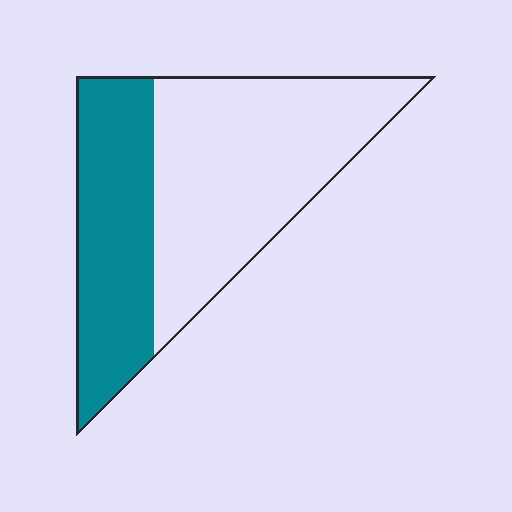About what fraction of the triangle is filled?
About three eighths (3/8).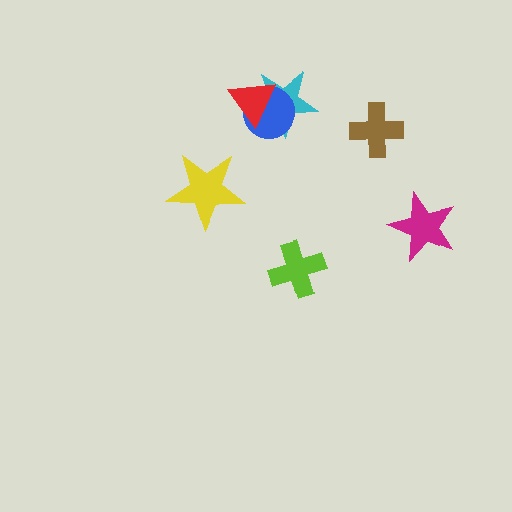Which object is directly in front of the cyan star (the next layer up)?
The blue circle is directly in front of the cyan star.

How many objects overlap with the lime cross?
0 objects overlap with the lime cross.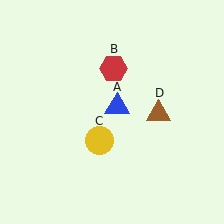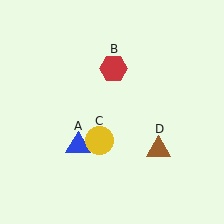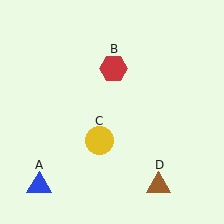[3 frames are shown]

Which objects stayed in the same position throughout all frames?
Red hexagon (object B) and yellow circle (object C) remained stationary.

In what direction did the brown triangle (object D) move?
The brown triangle (object D) moved down.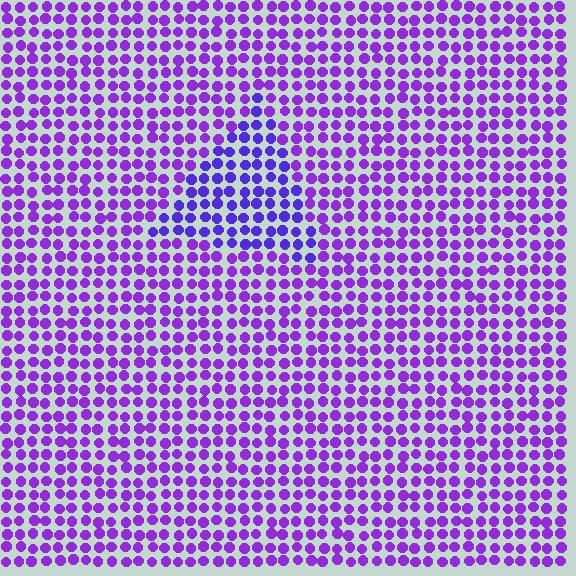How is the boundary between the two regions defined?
The boundary is defined purely by a slight shift in hue (about 23 degrees). Spacing, size, and orientation are identical on both sides.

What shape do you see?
I see a triangle.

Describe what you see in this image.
The image is filled with small purple elements in a uniform arrangement. A triangle-shaped region is visible where the elements are tinted to a slightly different hue, forming a subtle color boundary.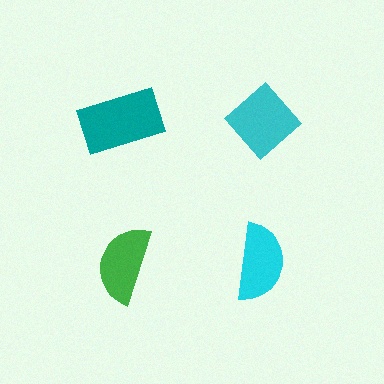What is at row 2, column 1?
A green semicircle.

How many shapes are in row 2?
2 shapes.